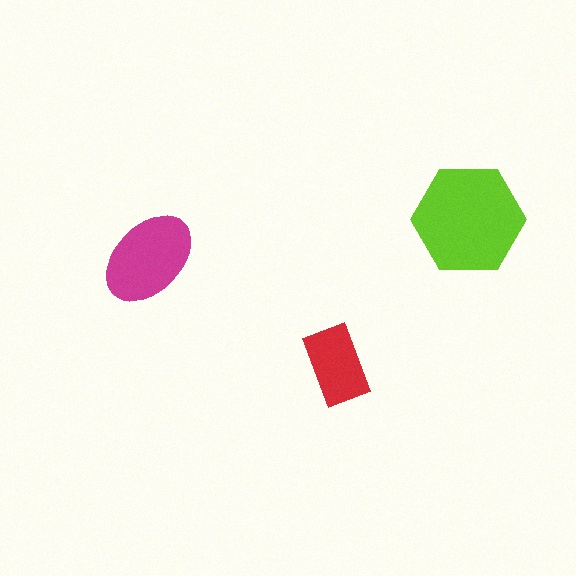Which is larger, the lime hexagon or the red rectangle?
The lime hexagon.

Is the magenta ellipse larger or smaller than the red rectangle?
Larger.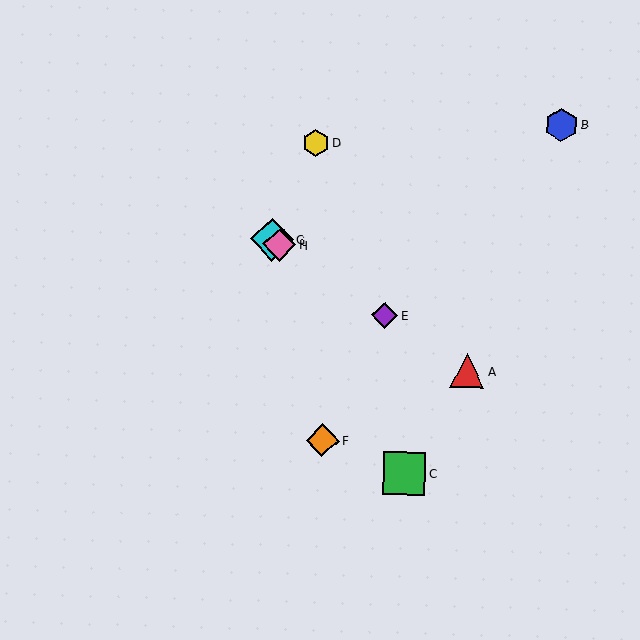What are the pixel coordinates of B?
Object B is at (561, 125).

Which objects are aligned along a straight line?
Objects A, E, G, H are aligned along a straight line.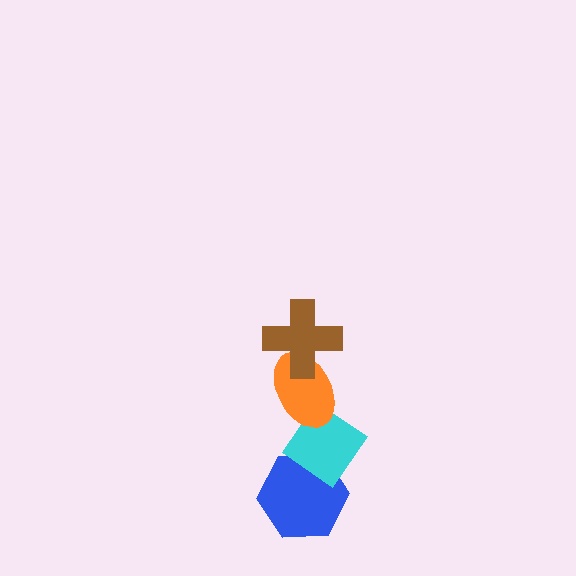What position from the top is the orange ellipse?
The orange ellipse is 2nd from the top.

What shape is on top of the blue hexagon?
The cyan diamond is on top of the blue hexagon.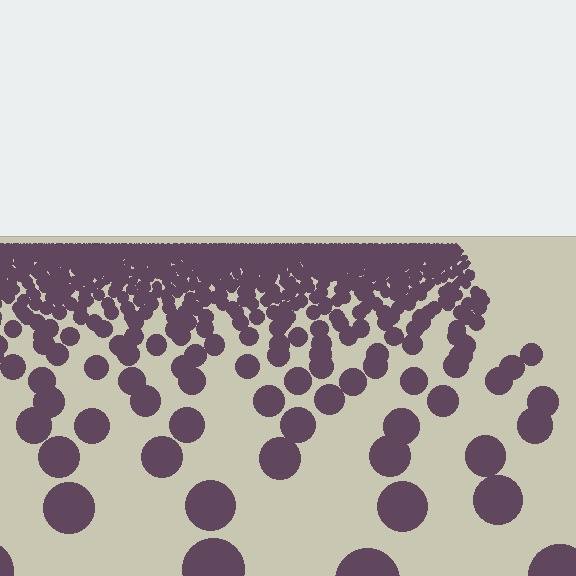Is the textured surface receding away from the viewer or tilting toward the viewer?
The surface is receding away from the viewer. Texture elements get smaller and denser toward the top.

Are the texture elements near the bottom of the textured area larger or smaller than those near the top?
Larger. Near the bottom, elements are closer to the viewer and appear at a bigger on-screen size.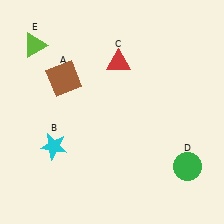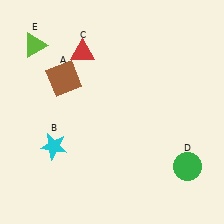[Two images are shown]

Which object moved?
The red triangle (C) moved left.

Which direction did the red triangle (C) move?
The red triangle (C) moved left.